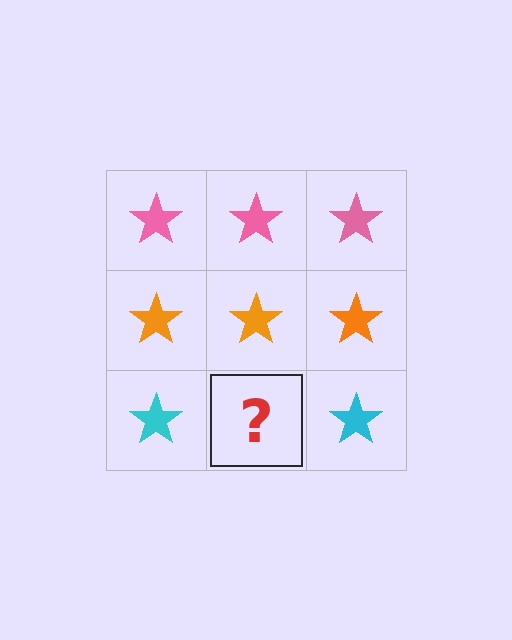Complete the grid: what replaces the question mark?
The question mark should be replaced with a cyan star.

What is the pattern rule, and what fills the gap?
The rule is that each row has a consistent color. The gap should be filled with a cyan star.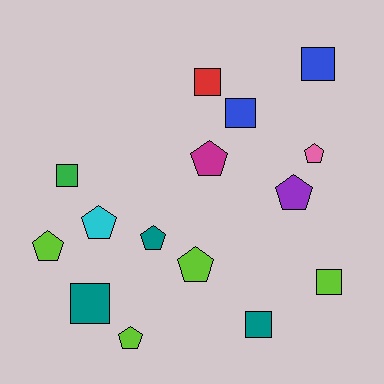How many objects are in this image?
There are 15 objects.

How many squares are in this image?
There are 7 squares.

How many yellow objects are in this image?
There are no yellow objects.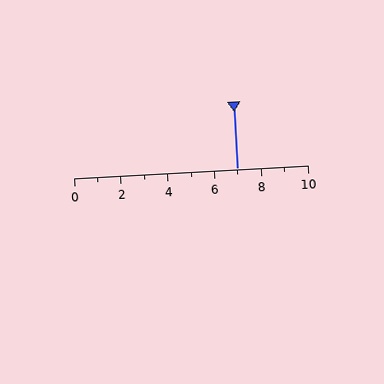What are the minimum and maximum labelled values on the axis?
The axis runs from 0 to 10.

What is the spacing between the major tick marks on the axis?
The major ticks are spaced 2 apart.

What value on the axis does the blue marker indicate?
The marker indicates approximately 7.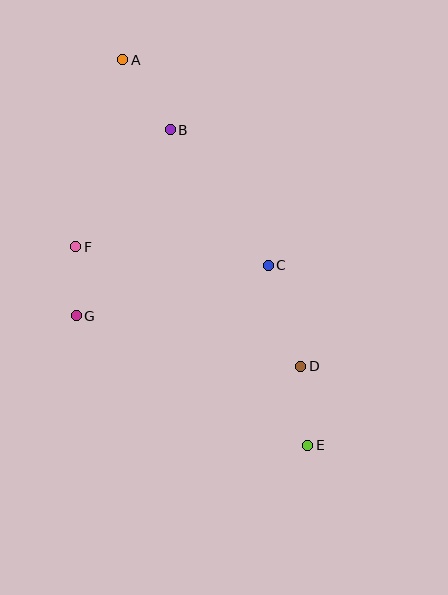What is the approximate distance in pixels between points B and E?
The distance between B and E is approximately 344 pixels.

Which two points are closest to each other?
Points F and G are closest to each other.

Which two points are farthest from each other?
Points A and E are farthest from each other.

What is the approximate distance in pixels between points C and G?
The distance between C and G is approximately 199 pixels.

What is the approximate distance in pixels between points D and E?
The distance between D and E is approximately 79 pixels.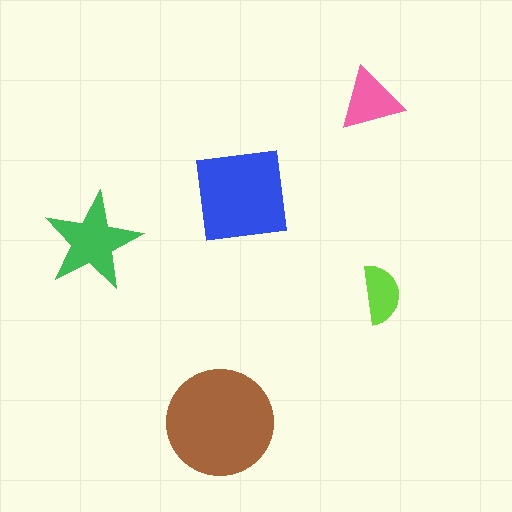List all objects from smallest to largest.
The lime semicircle, the pink triangle, the green star, the blue square, the brown circle.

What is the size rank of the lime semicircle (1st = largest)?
5th.